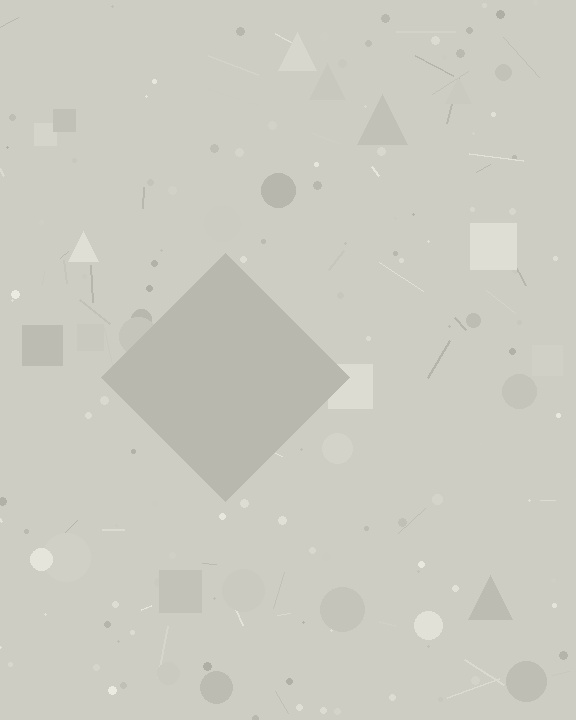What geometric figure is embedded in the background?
A diamond is embedded in the background.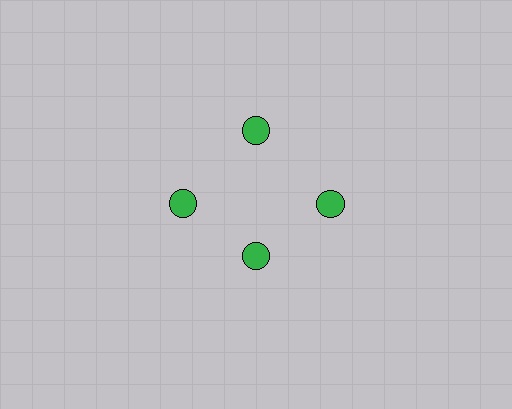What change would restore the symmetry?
The symmetry would be restored by moving it outward, back onto the ring so that all 4 circles sit at equal angles and equal distance from the center.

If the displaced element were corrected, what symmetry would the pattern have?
It would have 4-fold rotational symmetry — the pattern would map onto itself every 90 degrees.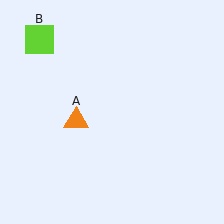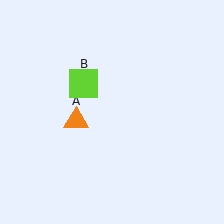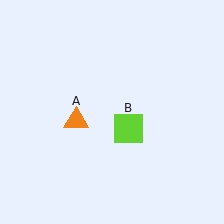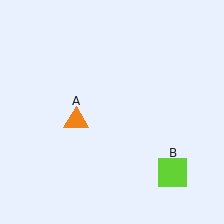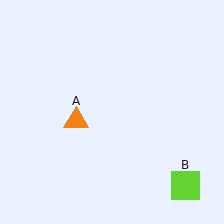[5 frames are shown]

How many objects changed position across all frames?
1 object changed position: lime square (object B).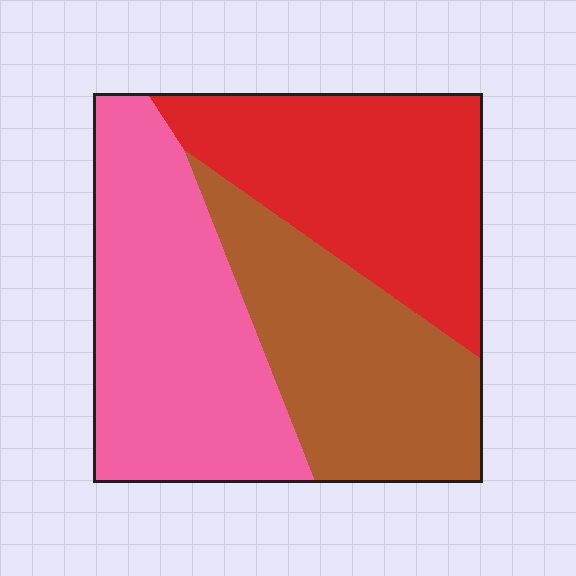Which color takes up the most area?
Pink, at roughly 35%.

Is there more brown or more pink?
Pink.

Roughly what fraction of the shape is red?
Red covers 33% of the shape.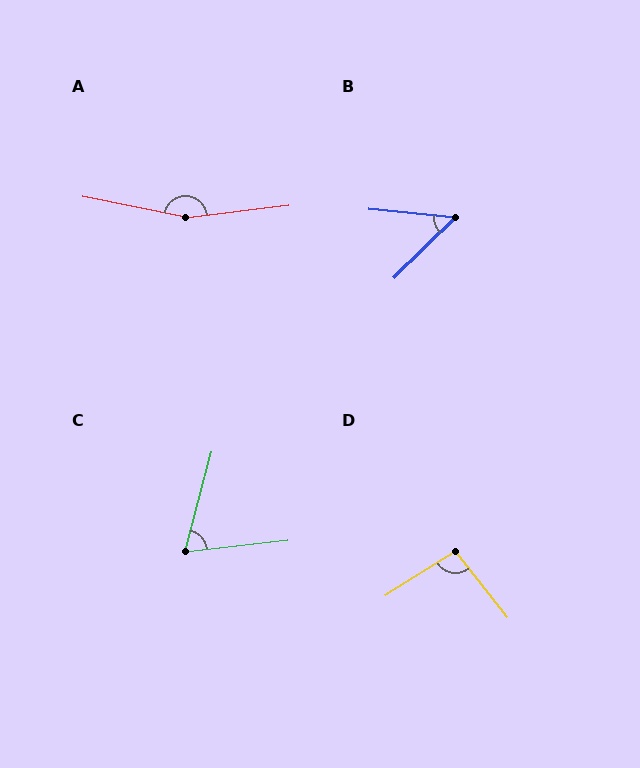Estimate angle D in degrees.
Approximately 96 degrees.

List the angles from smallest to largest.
B (50°), C (69°), D (96°), A (162°).